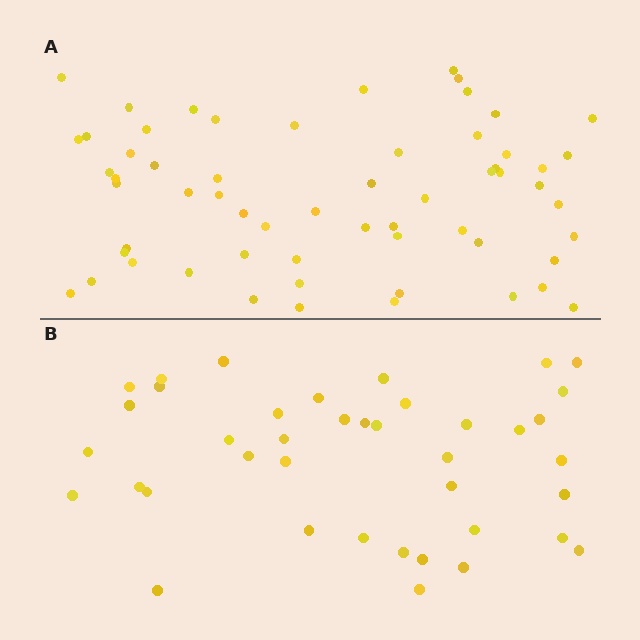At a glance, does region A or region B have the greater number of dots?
Region A (the top region) has more dots.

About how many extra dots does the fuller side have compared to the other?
Region A has approximately 20 more dots than region B.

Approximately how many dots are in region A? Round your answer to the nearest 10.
About 60 dots.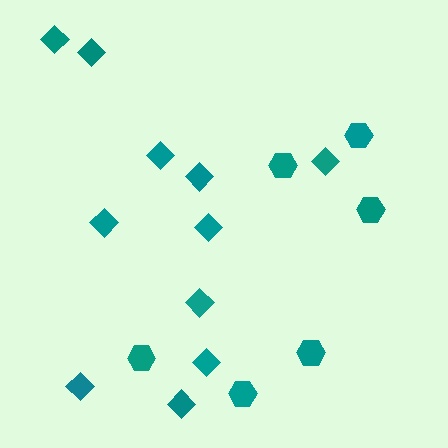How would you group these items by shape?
There are 2 groups: one group of hexagons (6) and one group of diamonds (11).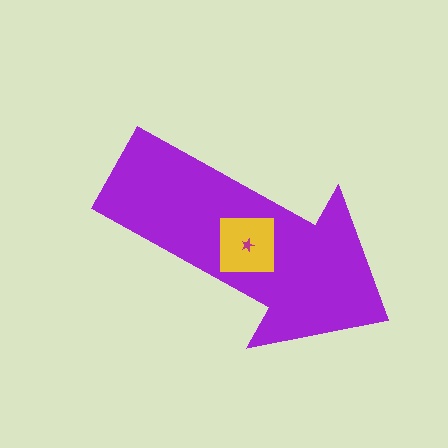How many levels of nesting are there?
3.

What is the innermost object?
The magenta star.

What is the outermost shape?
The purple arrow.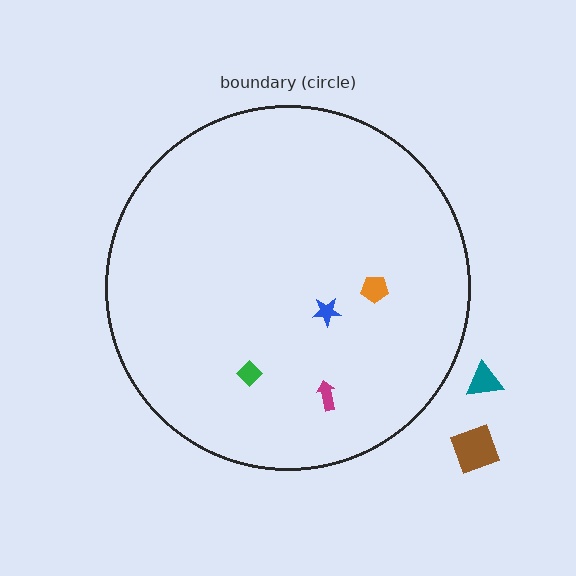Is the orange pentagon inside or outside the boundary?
Inside.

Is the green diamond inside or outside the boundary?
Inside.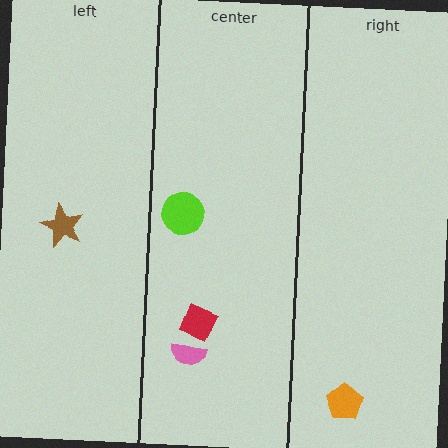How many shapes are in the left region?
1.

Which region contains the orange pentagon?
The right region.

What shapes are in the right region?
The orange pentagon.